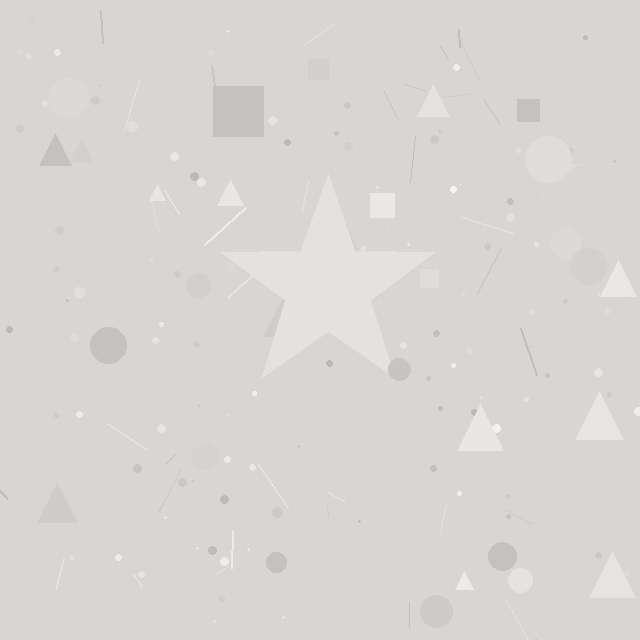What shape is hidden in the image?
A star is hidden in the image.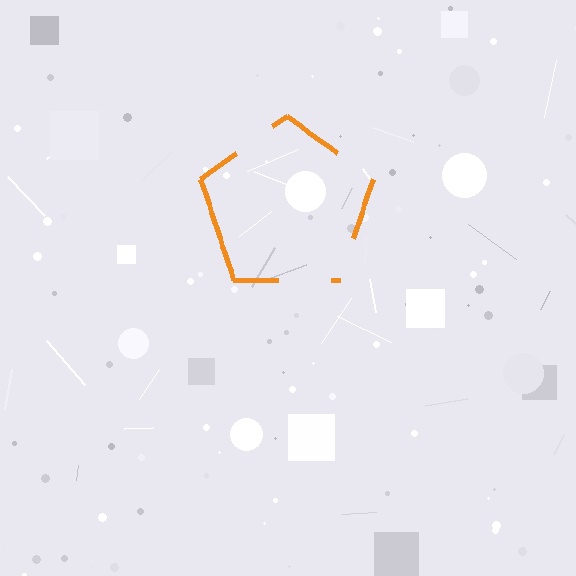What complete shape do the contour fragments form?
The contour fragments form a pentagon.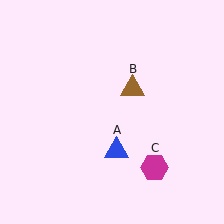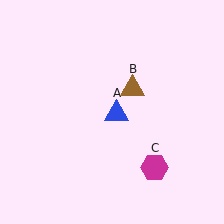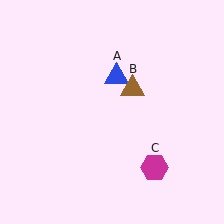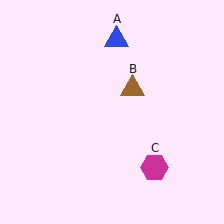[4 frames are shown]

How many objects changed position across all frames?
1 object changed position: blue triangle (object A).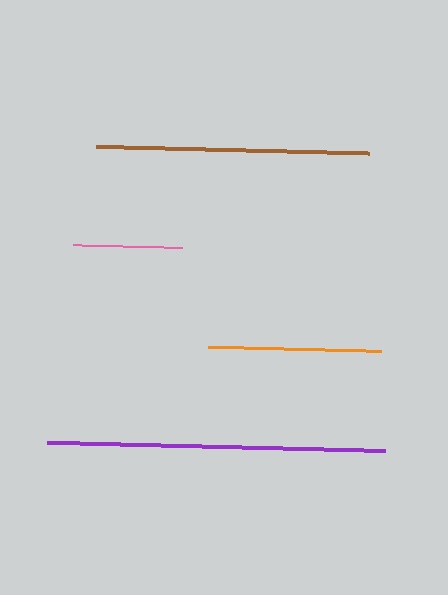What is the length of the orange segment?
The orange segment is approximately 173 pixels long.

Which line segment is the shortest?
The pink line is the shortest at approximately 109 pixels.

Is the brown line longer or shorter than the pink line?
The brown line is longer than the pink line.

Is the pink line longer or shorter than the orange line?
The orange line is longer than the pink line.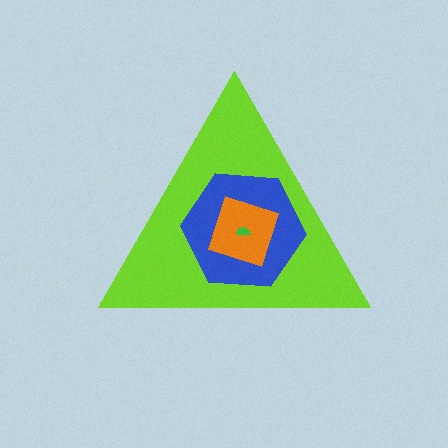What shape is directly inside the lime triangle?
The blue hexagon.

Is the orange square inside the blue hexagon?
Yes.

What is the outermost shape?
The lime triangle.